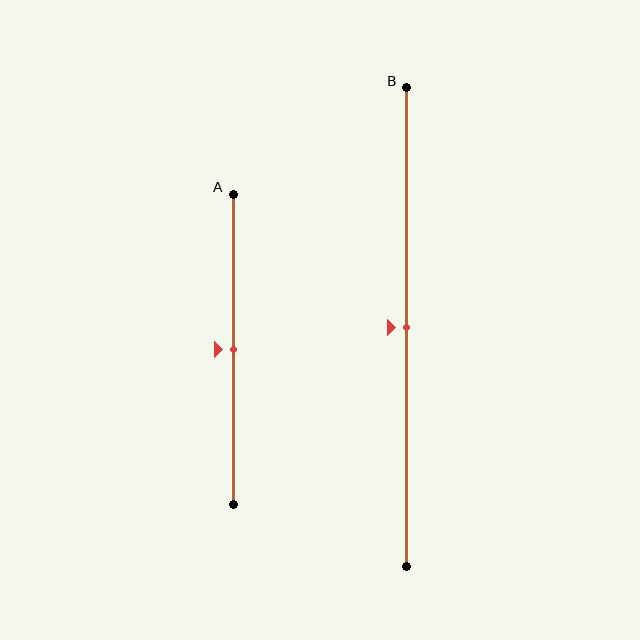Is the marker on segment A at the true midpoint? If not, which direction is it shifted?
Yes, the marker on segment A is at the true midpoint.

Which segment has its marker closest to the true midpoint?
Segment A has its marker closest to the true midpoint.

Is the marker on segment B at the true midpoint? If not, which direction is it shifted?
Yes, the marker on segment B is at the true midpoint.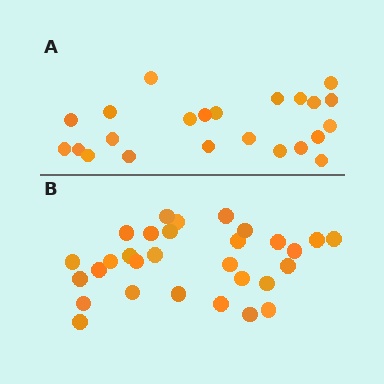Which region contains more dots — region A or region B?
Region B (the bottom region) has more dots.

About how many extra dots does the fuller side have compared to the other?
Region B has roughly 8 or so more dots than region A.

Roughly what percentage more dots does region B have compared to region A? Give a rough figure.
About 30% more.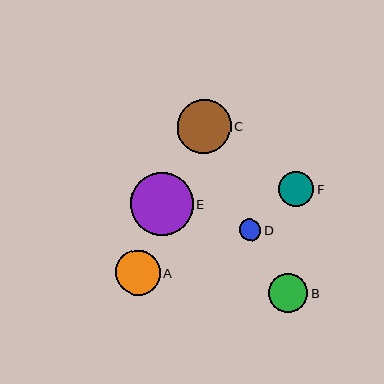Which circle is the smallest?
Circle D is the smallest with a size of approximately 21 pixels.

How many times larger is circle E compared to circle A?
Circle E is approximately 1.4 times the size of circle A.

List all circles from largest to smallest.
From largest to smallest: E, C, A, B, F, D.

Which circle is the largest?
Circle E is the largest with a size of approximately 63 pixels.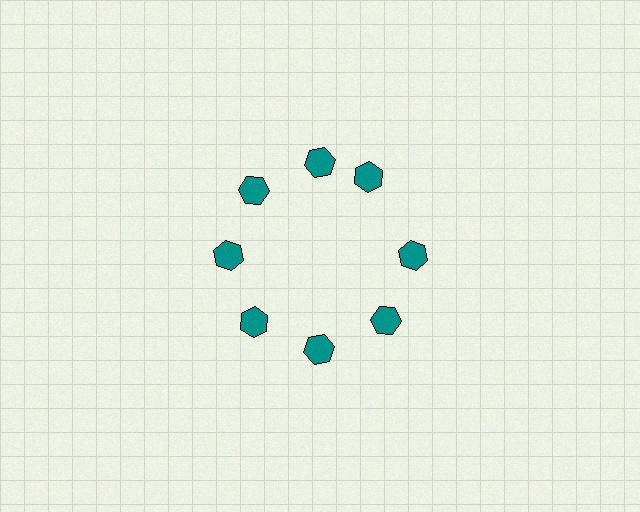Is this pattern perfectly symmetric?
No. The 8 teal hexagons are arranged in a ring, but one element near the 2 o'clock position is rotated out of alignment along the ring, breaking the 8-fold rotational symmetry.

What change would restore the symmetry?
The symmetry would be restored by rotating it back into even spacing with its neighbors so that all 8 hexagons sit at equal angles and equal distance from the center.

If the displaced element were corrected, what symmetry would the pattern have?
It would have 8-fold rotational symmetry — the pattern would map onto itself every 45 degrees.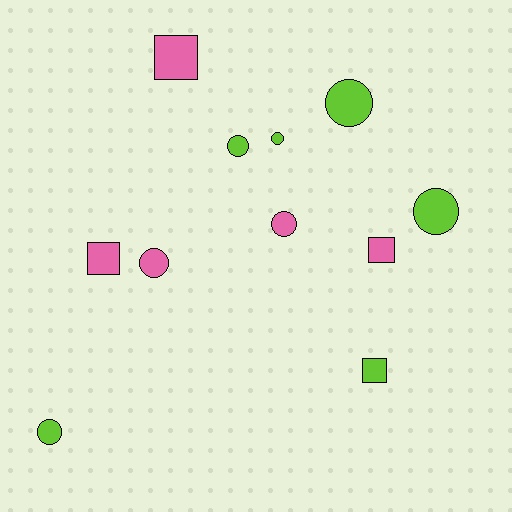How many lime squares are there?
There is 1 lime square.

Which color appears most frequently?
Lime, with 6 objects.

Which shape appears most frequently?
Circle, with 7 objects.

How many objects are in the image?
There are 11 objects.